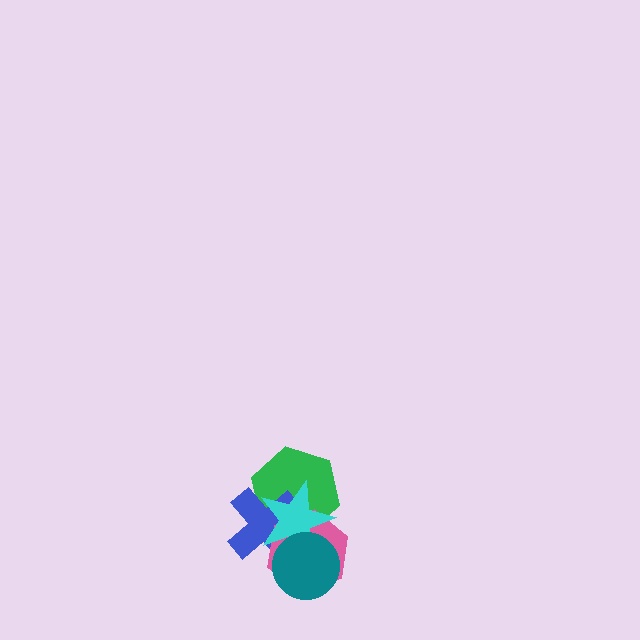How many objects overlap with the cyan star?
4 objects overlap with the cyan star.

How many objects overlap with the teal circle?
3 objects overlap with the teal circle.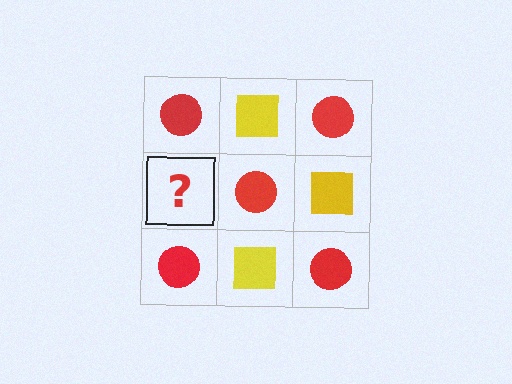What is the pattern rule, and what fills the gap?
The rule is that it alternates red circle and yellow square in a checkerboard pattern. The gap should be filled with a yellow square.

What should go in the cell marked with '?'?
The missing cell should contain a yellow square.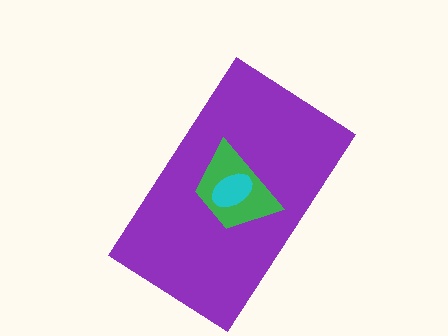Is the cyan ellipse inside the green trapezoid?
Yes.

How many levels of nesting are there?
3.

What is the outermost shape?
The purple rectangle.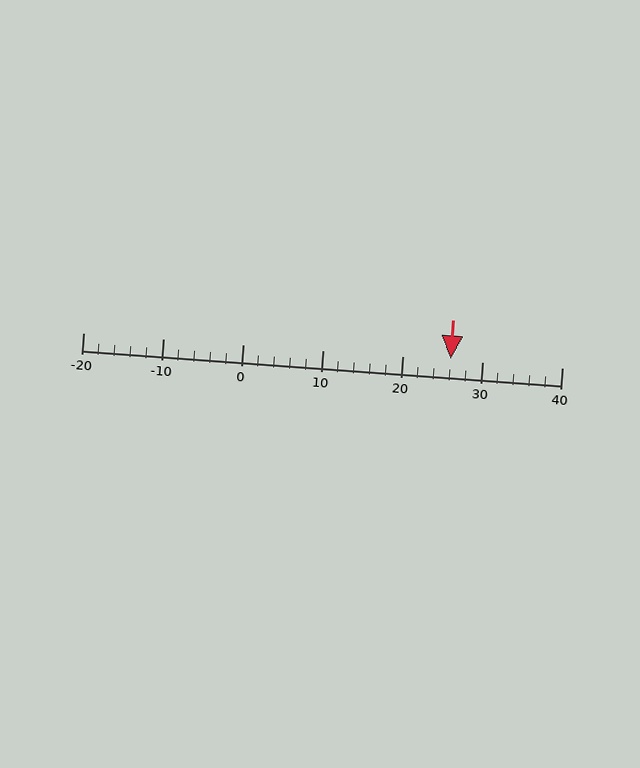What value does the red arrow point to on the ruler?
The red arrow points to approximately 26.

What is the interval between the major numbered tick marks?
The major tick marks are spaced 10 units apart.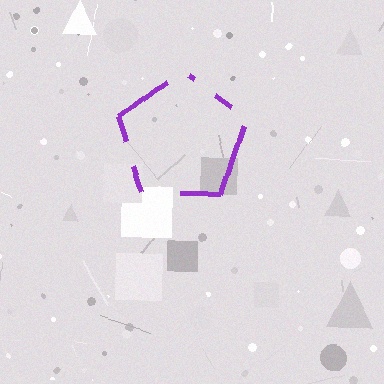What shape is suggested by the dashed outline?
The dashed outline suggests a pentagon.